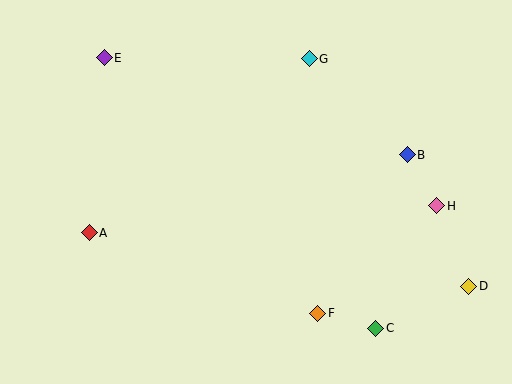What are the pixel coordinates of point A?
Point A is at (89, 233).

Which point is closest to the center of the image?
Point F at (318, 313) is closest to the center.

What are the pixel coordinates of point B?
Point B is at (407, 155).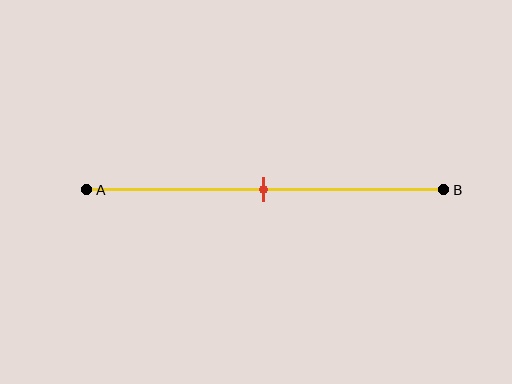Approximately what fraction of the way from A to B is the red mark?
The red mark is approximately 50% of the way from A to B.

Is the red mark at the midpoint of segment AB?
Yes, the mark is approximately at the midpoint.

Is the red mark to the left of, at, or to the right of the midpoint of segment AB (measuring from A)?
The red mark is approximately at the midpoint of segment AB.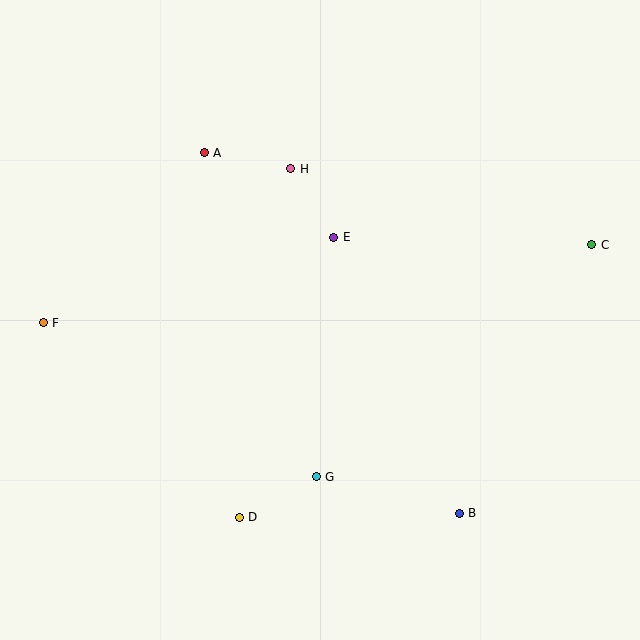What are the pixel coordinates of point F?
Point F is at (43, 323).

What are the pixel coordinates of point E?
Point E is at (334, 237).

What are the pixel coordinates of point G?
Point G is at (316, 477).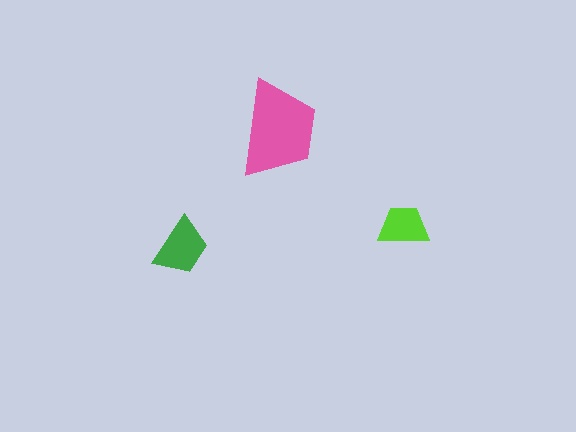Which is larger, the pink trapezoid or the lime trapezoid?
The pink one.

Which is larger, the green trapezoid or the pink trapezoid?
The pink one.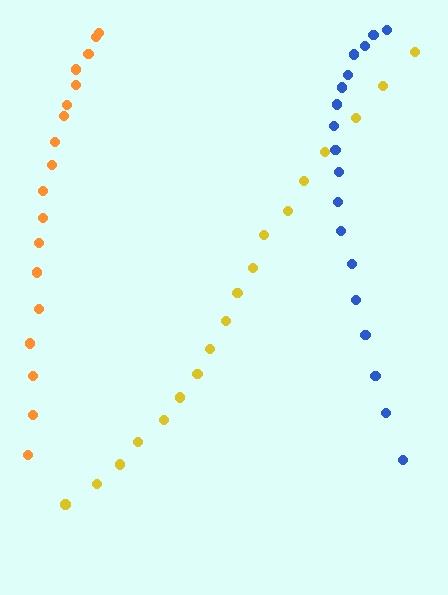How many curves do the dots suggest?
There are 3 distinct paths.